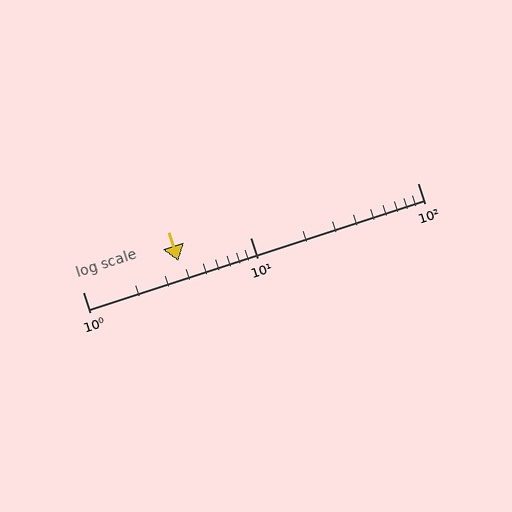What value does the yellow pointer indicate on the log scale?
The pointer indicates approximately 3.7.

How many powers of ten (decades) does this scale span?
The scale spans 2 decades, from 1 to 100.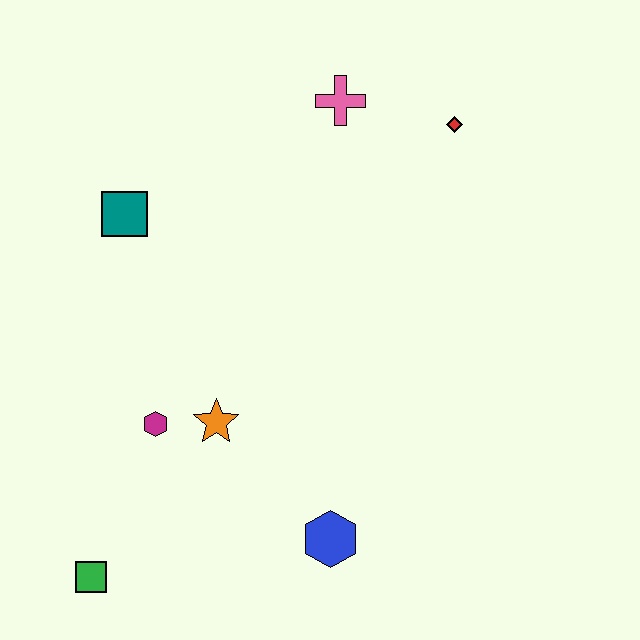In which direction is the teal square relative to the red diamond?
The teal square is to the left of the red diamond.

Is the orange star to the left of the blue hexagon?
Yes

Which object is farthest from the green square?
The red diamond is farthest from the green square.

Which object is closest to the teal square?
The magenta hexagon is closest to the teal square.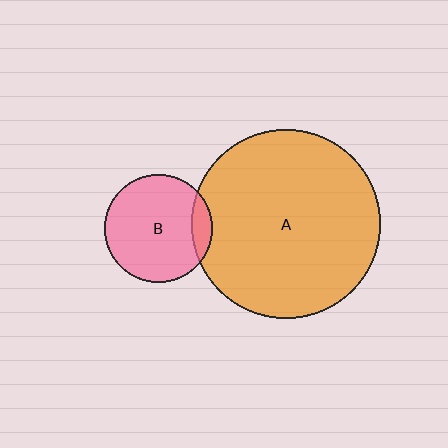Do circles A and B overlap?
Yes.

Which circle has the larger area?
Circle A (orange).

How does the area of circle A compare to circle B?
Approximately 3.0 times.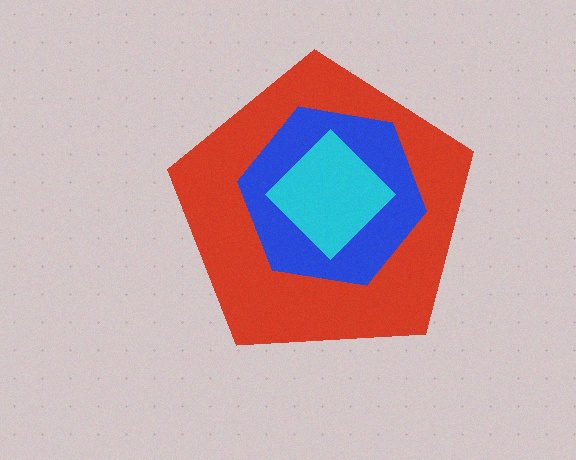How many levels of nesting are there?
3.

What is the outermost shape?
The red pentagon.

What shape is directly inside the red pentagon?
The blue hexagon.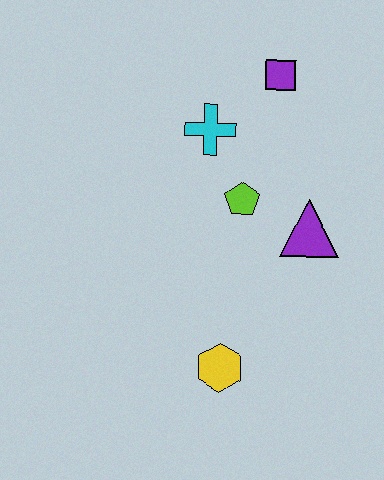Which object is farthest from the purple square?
The yellow hexagon is farthest from the purple square.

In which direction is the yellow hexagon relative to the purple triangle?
The yellow hexagon is below the purple triangle.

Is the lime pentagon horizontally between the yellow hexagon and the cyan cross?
No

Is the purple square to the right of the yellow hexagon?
Yes